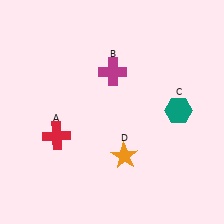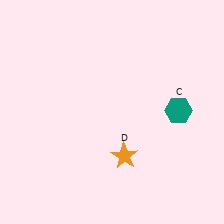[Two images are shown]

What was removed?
The magenta cross (B), the red cross (A) were removed in Image 2.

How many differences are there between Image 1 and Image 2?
There are 2 differences between the two images.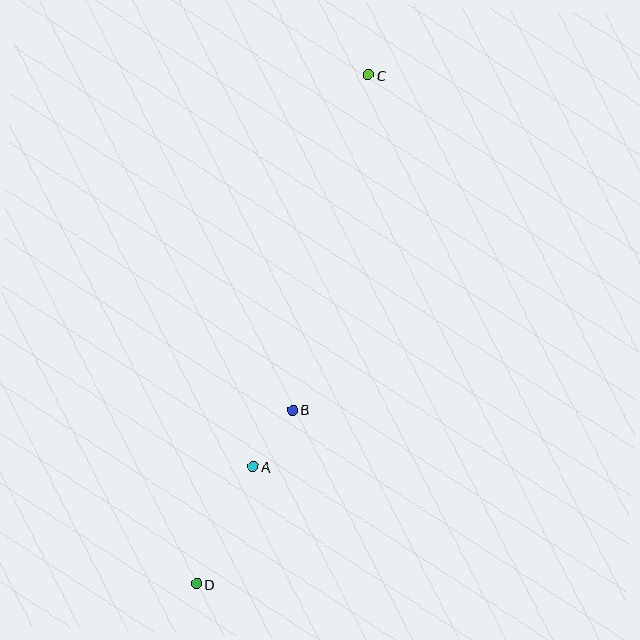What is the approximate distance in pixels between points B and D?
The distance between B and D is approximately 198 pixels.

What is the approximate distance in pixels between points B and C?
The distance between B and C is approximately 344 pixels.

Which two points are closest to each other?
Points A and B are closest to each other.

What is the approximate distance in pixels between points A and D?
The distance between A and D is approximately 130 pixels.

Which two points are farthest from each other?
Points C and D are farthest from each other.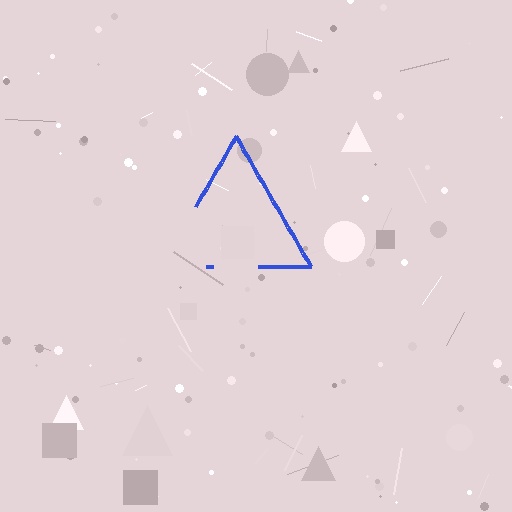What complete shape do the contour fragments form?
The contour fragments form a triangle.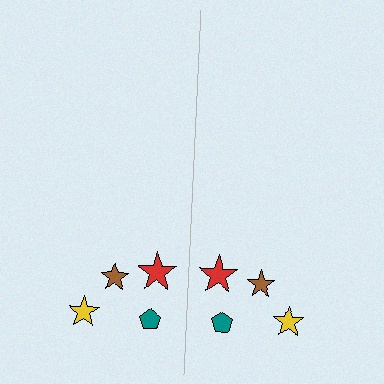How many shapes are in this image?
There are 8 shapes in this image.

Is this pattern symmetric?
Yes, this pattern has bilateral (reflection) symmetry.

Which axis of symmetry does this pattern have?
The pattern has a vertical axis of symmetry running through the center of the image.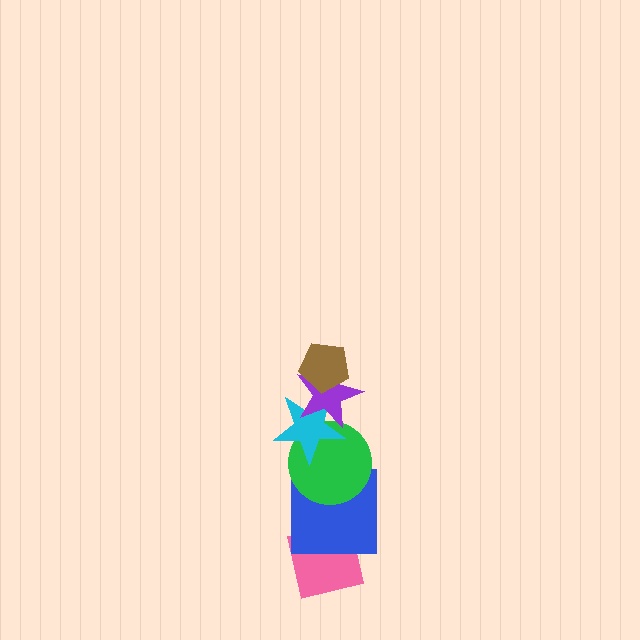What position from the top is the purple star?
The purple star is 2nd from the top.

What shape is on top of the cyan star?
The purple star is on top of the cyan star.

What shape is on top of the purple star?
The brown pentagon is on top of the purple star.